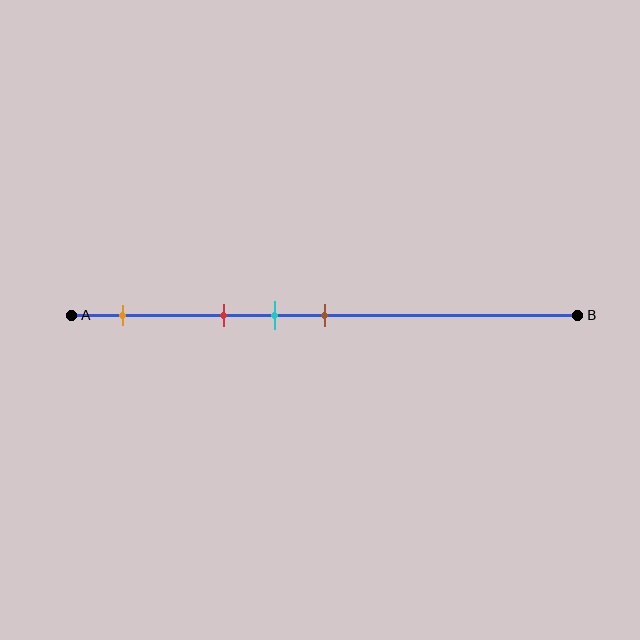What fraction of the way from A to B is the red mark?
The red mark is approximately 30% (0.3) of the way from A to B.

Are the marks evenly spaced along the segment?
No, the marks are not evenly spaced.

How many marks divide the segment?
There are 4 marks dividing the segment.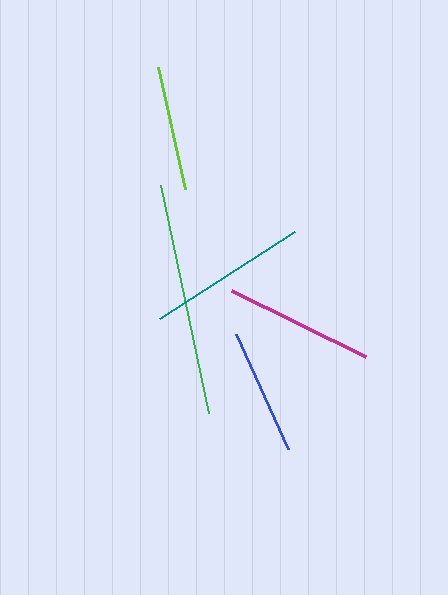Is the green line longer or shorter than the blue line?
The green line is longer than the blue line.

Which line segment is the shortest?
The lime line is the shortest at approximately 126 pixels.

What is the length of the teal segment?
The teal segment is approximately 160 pixels long.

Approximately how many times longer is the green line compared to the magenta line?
The green line is approximately 1.6 times the length of the magenta line.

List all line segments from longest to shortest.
From longest to shortest: green, teal, magenta, blue, lime.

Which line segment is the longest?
The green line is the longest at approximately 232 pixels.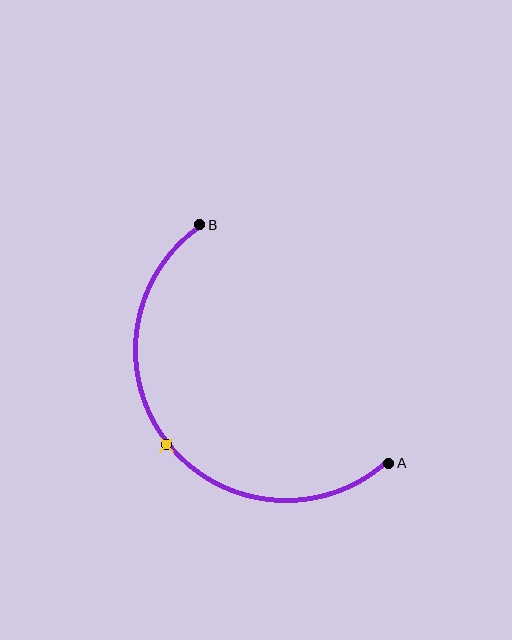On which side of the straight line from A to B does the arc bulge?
The arc bulges below and to the left of the straight line connecting A and B.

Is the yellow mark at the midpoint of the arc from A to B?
Yes. The yellow mark lies on the arc at equal arc-length from both A and B — it is the arc midpoint.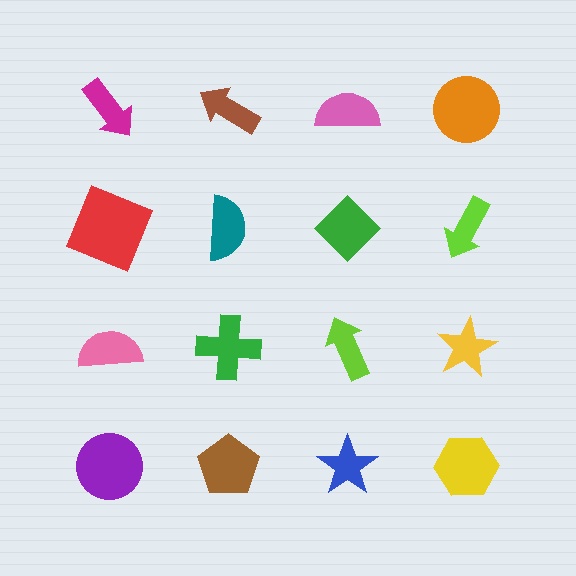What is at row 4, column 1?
A purple circle.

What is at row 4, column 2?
A brown pentagon.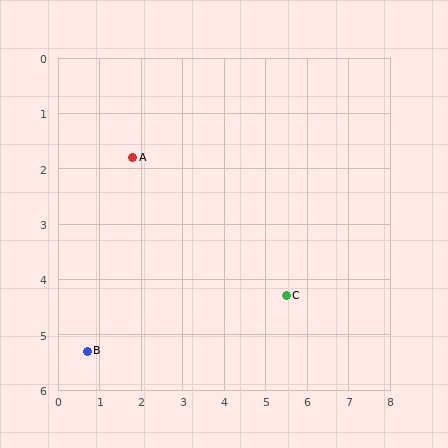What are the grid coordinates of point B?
Point B is at approximately (0.7, 5.3).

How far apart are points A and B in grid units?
Points A and B are about 3.7 grid units apart.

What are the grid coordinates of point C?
Point C is at approximately (5.5, 4.3).